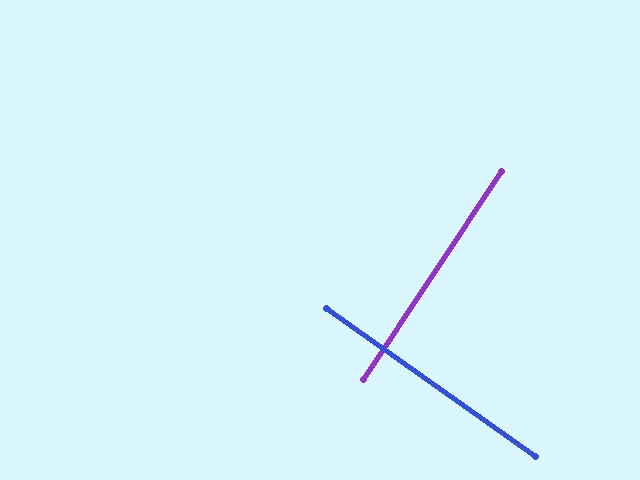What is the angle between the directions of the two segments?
Approximately 88 degrees.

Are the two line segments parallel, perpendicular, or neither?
Perpendicular — they meet at approximately 88°.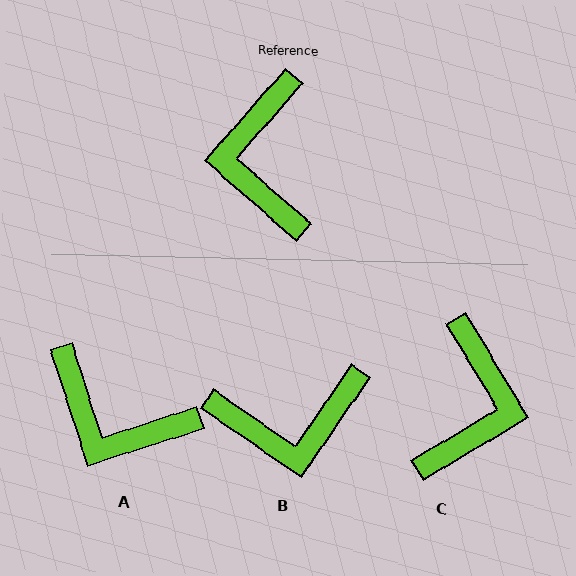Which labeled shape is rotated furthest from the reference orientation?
C, about 162 degrees away.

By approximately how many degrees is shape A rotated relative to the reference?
Approximately 59 degrees counter-clockwise.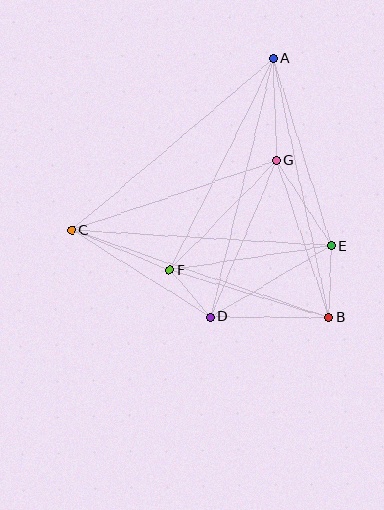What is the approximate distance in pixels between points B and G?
The distance between B and G is approximately 166 pixels.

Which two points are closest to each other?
Points D and F are closest to each other.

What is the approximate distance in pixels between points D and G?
The distance between D and G is approximately 170 pixels.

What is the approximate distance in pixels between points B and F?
The distance between B and F is approximately 166 pixels.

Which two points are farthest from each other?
Points B and C are farthest from each other.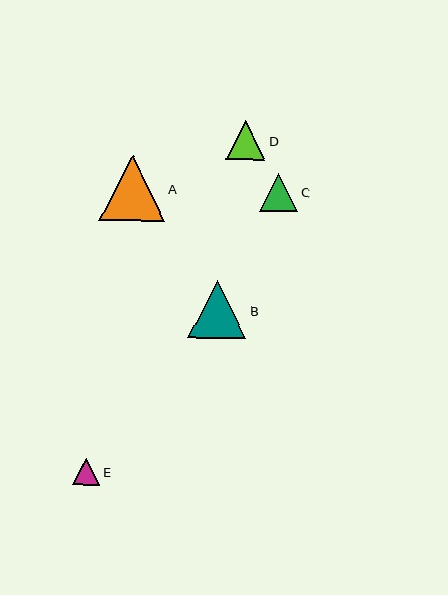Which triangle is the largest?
Triangle A is the largest with a size of approximately 66 pixels.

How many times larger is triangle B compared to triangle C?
Triangle B is approximately 1.5 times the size of triangle C.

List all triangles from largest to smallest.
From largest to smallest: A, B, D, C, E.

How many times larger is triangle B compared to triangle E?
Triangle B is approximately 2.2 times the size of triangle E.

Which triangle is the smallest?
Triangle E is the smallest with a size of approximately 27 pixels.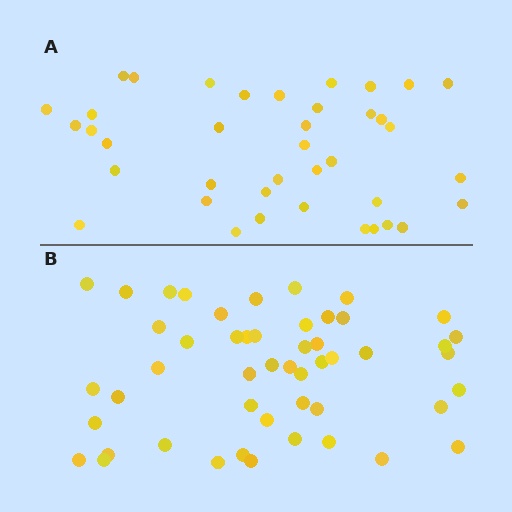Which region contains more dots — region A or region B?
Region B (the bottom region) has more dots.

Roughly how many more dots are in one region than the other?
Region B has roughly 12 or so more dots than region A.